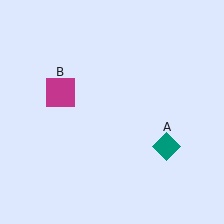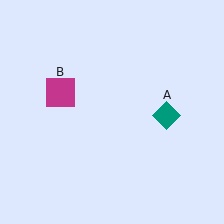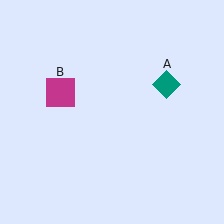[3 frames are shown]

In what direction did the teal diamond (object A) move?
The teal diamond (object A) moved up.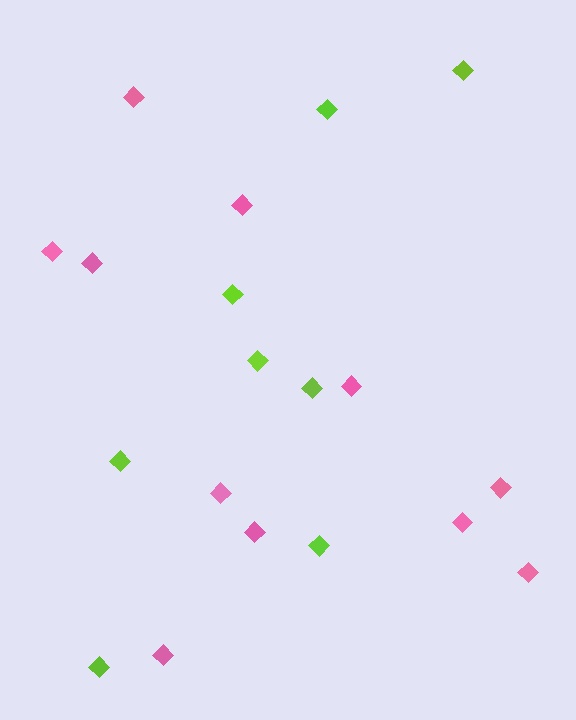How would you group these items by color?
There are 2 groups: one group of lime diamonds (8) and one group of pink diamonds (11).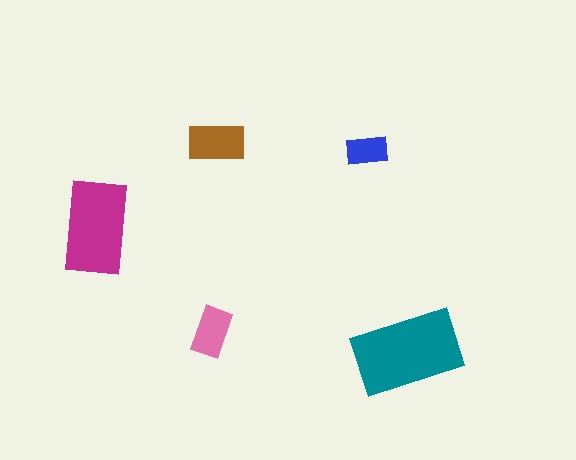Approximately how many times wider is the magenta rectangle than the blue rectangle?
About 2 times wider.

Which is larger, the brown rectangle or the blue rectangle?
The brown one.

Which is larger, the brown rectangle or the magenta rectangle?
The magenta one.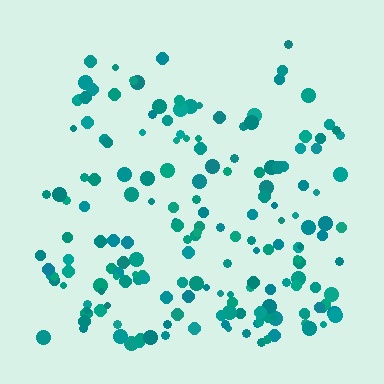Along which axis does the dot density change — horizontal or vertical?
Vertical.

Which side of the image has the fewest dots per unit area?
The top.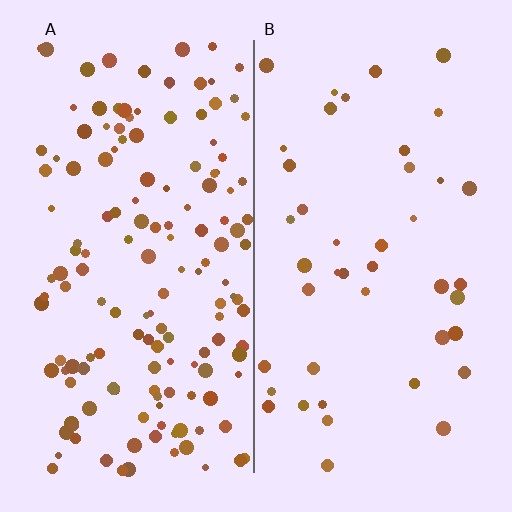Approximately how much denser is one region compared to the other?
Approximately 3.5× — region A over region B.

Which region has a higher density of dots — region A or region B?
A (the left).